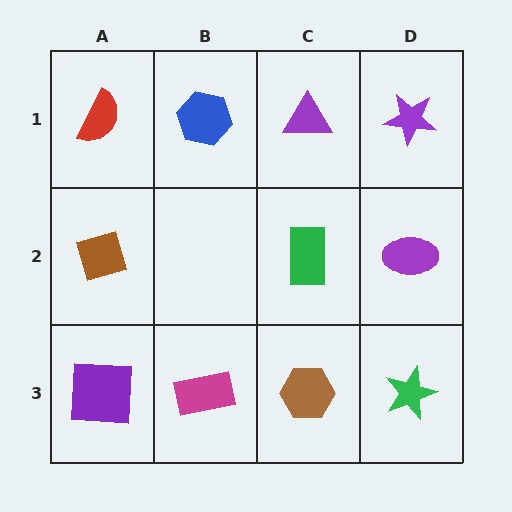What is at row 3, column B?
A magenta rectangle.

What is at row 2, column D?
A purple ellipse.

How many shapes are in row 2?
3 shapes.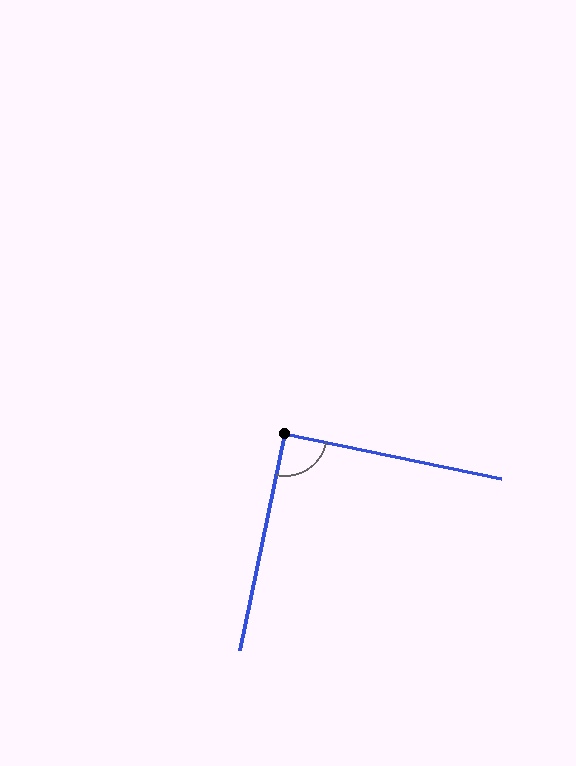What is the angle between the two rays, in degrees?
Approximately 90 degrees.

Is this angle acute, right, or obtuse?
It is approximately a right angle.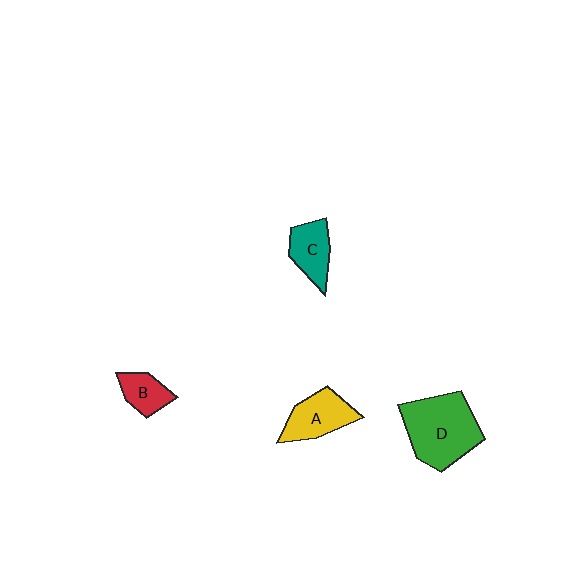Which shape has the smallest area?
Shape B (red).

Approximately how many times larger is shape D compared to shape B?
Approximately 2.7 times.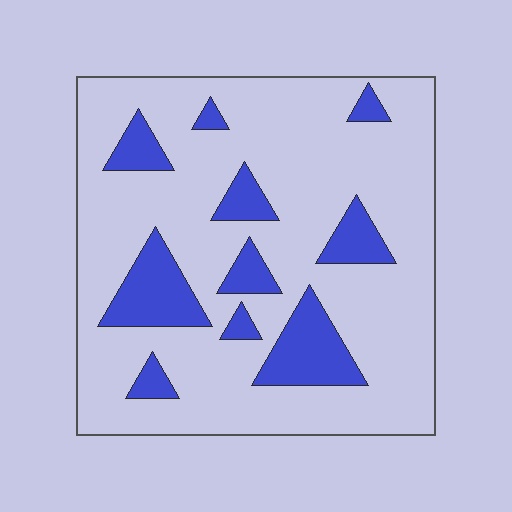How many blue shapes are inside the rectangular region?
10.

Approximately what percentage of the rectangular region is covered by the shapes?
Approximately 20%.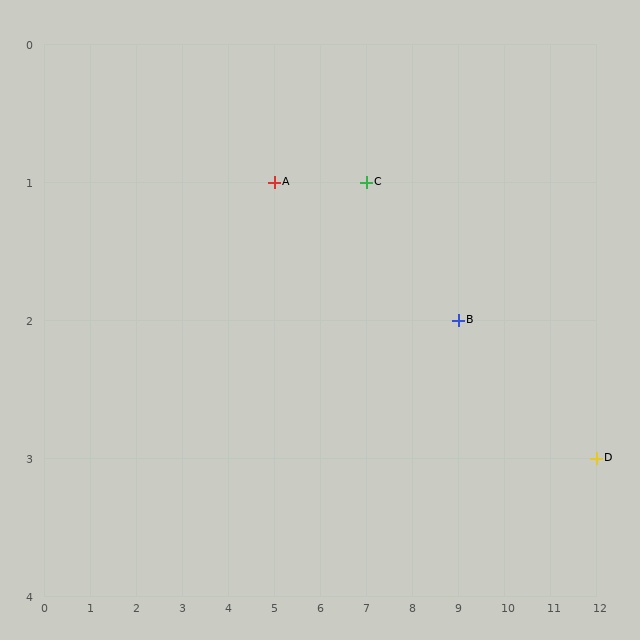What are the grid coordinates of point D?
Point D is at grid coordinates (12, 3).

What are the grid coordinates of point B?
Point B is at grid coordinates (9, 2).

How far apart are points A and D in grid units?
Points A and D are 7 columns and 2 rows apart (about 7.3 grid units diagonally).